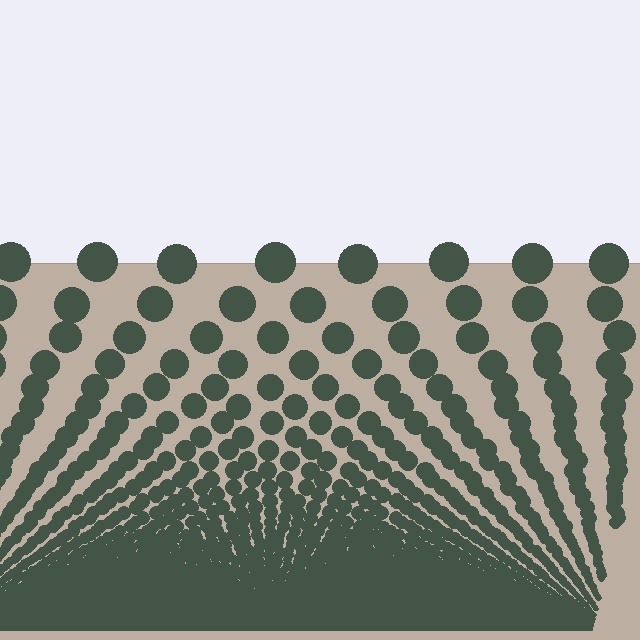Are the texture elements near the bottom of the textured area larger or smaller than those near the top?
Smaller. The gradient is inverted — elements near the bottom are smaller and denser.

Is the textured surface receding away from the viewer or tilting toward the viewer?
The surface appears to tilt toward the viewer. Texture elements get larger and sparser toward the top.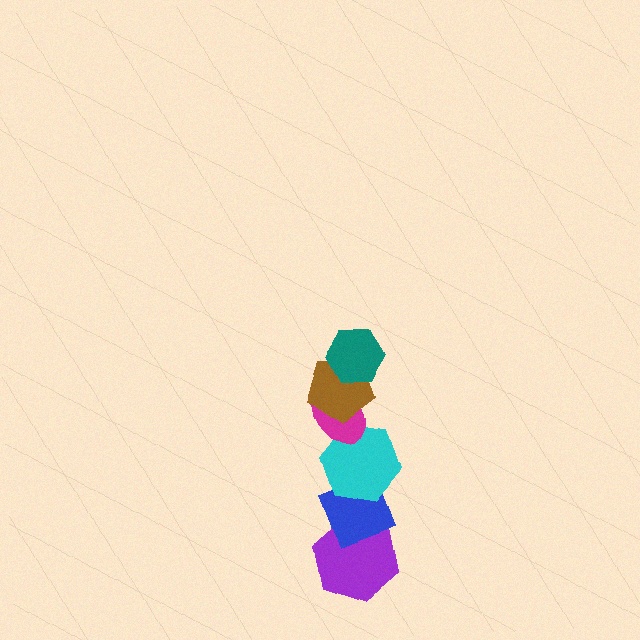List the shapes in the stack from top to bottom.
From top to bottom: the teal hexagon, the brown pentagon, the magenta ellipse, the cyan hexagon, the blue diamond, the purple hexagon.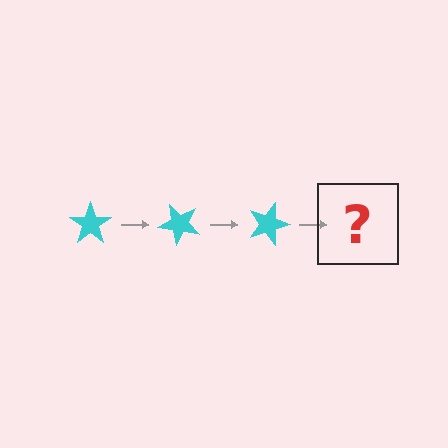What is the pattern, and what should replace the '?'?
The pattern is that the star rotates 45 degrees each step. The '?' should be a cyan star rotated 135 degrees.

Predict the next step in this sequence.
The next step is a cyan star rotated 135 degrees.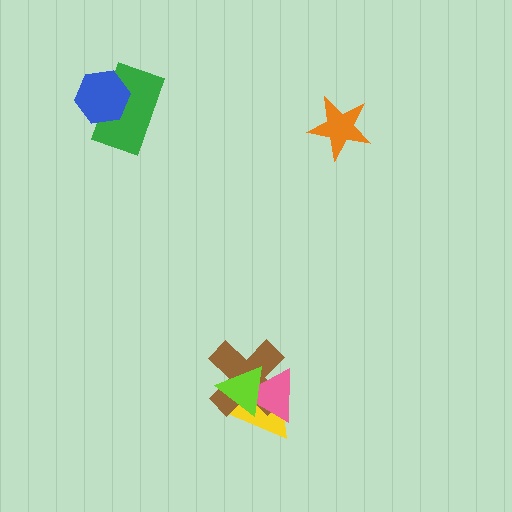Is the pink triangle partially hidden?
Yes, it is partially covered by another shape.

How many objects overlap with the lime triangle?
3 objects overlap with the lime triangle.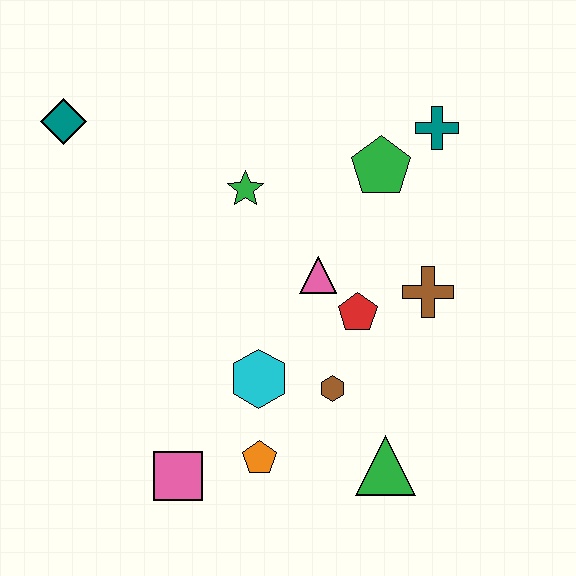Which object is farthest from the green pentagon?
The pink square is farthest from the green pentagon.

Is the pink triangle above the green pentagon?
No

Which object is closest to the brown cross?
The red pentagon is closest to the brown cross.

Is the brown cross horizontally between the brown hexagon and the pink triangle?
No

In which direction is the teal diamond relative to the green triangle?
The teal diamond is above the green triangle.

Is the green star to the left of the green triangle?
Yes